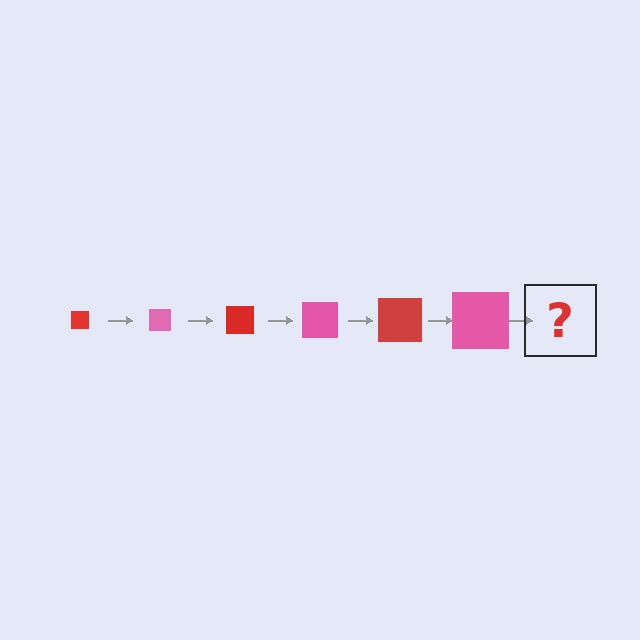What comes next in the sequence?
The next element should be a red square, larger than the previous one.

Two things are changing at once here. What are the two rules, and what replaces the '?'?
The two rules are that the square grows larger each step and the color cycles through red and pink. The '?' should be a red square, larger than the previous one.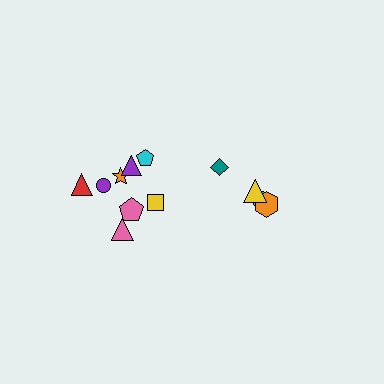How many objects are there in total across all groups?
There are 12 objects.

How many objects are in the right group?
There are 4 objects.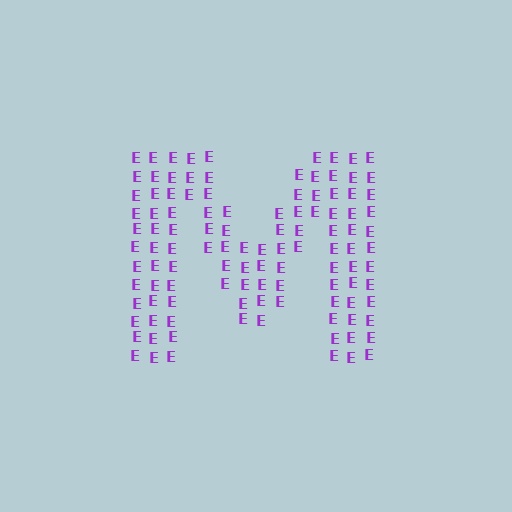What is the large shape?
The large shape is the letter M.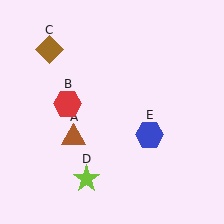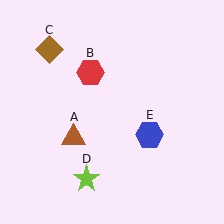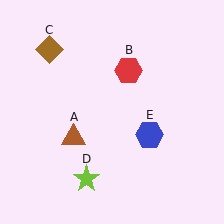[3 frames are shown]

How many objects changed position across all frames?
1 object changed position: red hexagon (object B).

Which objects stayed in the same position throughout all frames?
Brown triangle (object A) and brown diamond (object C) and lime star (object D) and blue hexagon (object E) remained stationary.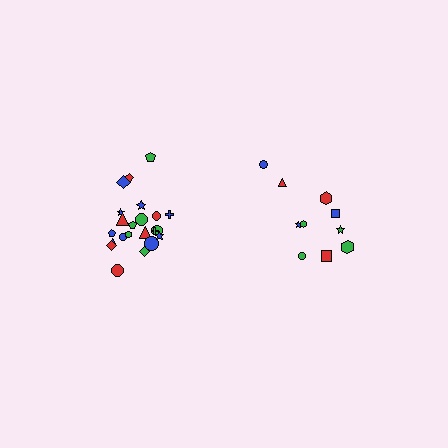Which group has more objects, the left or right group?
The left group.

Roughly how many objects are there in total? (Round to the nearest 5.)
Roughly 30 objects in total.